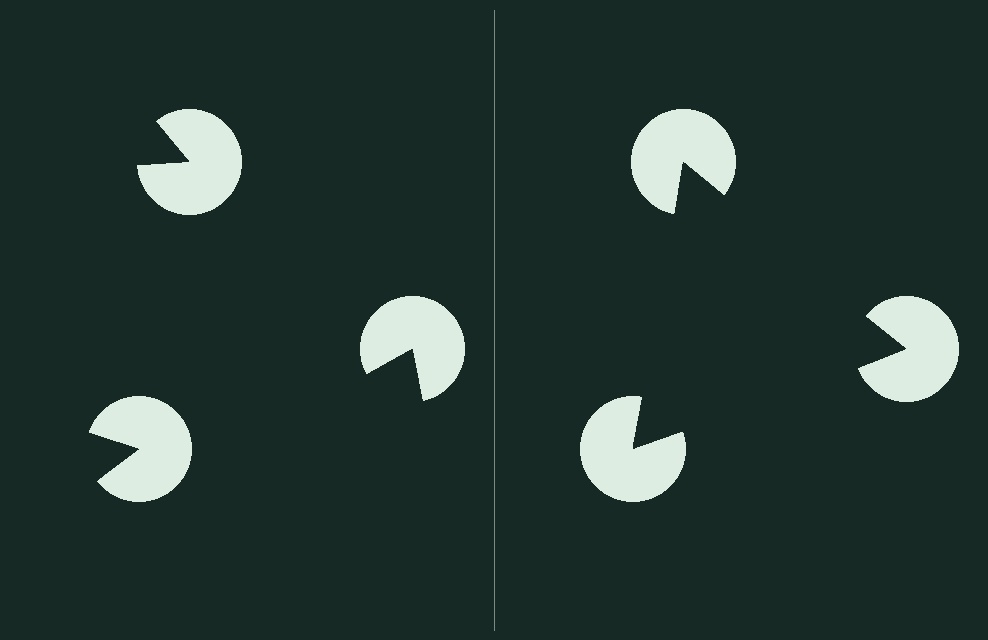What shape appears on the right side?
An illusory triangle.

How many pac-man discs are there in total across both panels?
6 — 3 on each side.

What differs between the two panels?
The pac-man discs are positioned identically on both sides; only the wedge orientations differ. On the right they align to a triangle; on the left they are misaligned.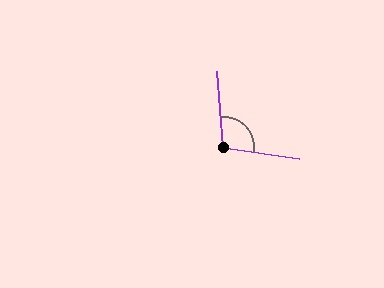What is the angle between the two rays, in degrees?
Approximately 103 degrees.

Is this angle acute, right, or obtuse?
It is obtuse.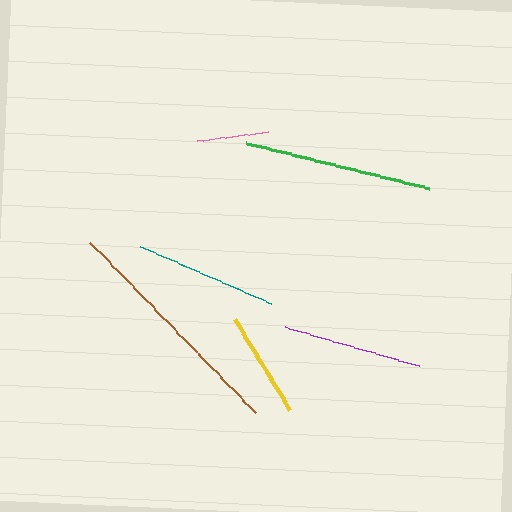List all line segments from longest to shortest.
From longest to shortest: brown, green, teal, purple, yellow, pink.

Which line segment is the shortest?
The pink line is the shortest at approximately 72 pixels.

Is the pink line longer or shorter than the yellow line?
The yellow line is longer than the pink line.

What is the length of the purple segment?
The purple segment is approximately 141 pixels long.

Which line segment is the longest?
The brown line is the longest at approximately 238 pixels.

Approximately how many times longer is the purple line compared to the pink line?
The purple line is approximately 2.0 times the length of the pink line.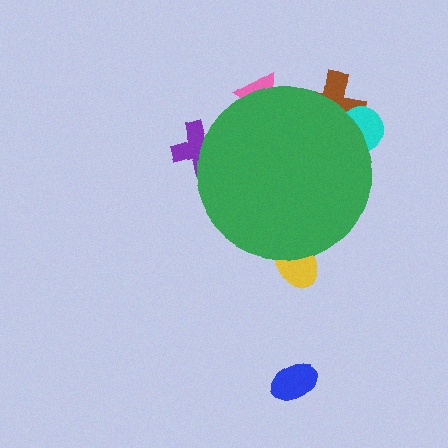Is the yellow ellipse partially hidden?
Yes, the yellow ellipse is partially hidden behind the green circle.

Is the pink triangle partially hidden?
Yes, the pink triangle is partially hidden behind the green circle.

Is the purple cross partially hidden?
Yes, the purple cross is partially hidden behind the green circle.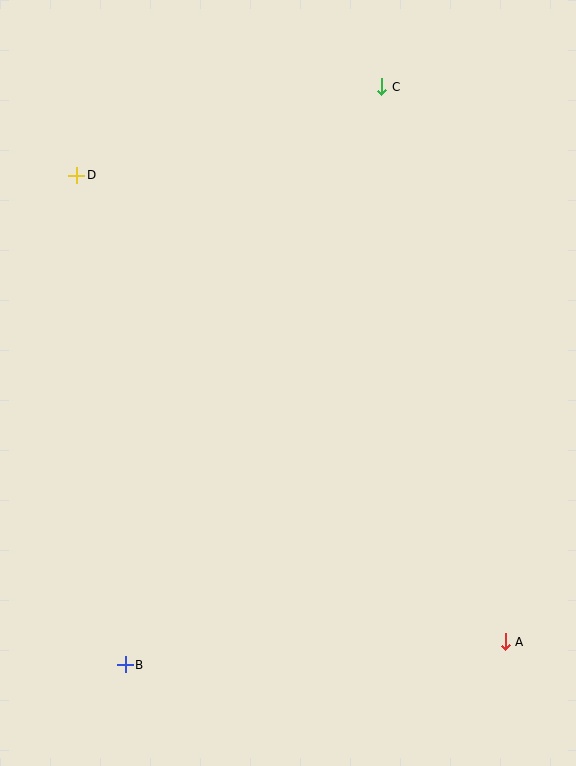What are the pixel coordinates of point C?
Point C is at (382, 87).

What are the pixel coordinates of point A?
Point A is at (505, 642).